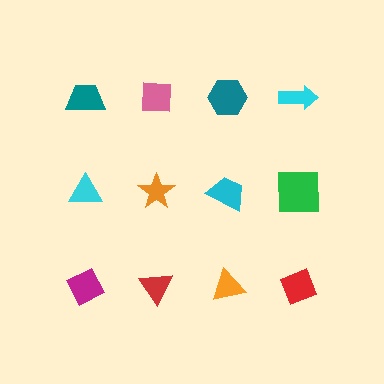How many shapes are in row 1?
4 shapes.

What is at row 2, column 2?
An orange star.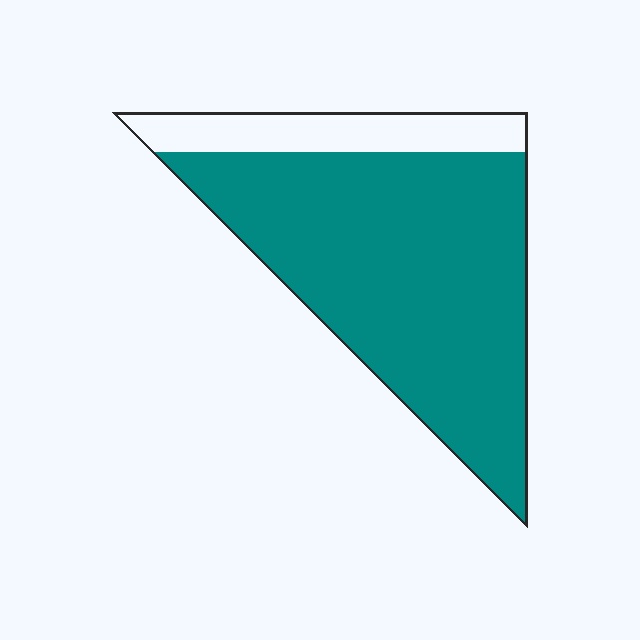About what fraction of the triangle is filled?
About five sixths (5/6).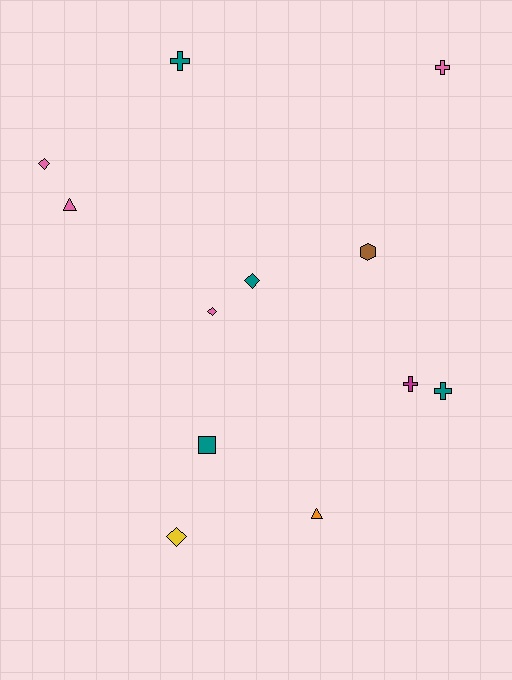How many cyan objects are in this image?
There are no cyan objects.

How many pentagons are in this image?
There are no pentagons.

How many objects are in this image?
There are 12 objects.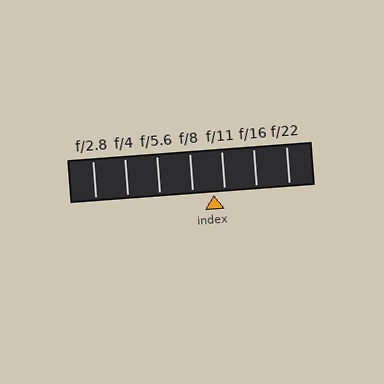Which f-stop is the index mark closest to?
The index mark is closest to f/11.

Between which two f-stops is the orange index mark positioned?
The index mark is between f/8 and f/11.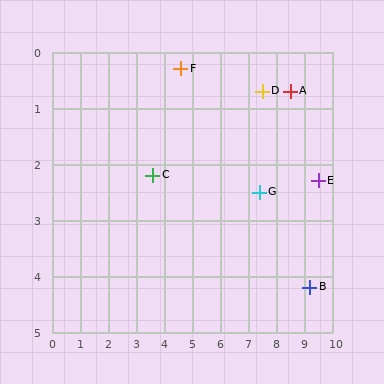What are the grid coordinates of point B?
Point B is at approximately (9.2, 4.2).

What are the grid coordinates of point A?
Point A is at approximately (8.5, 0.7).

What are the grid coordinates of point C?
Point C is at approximately (3.6, 2.2).